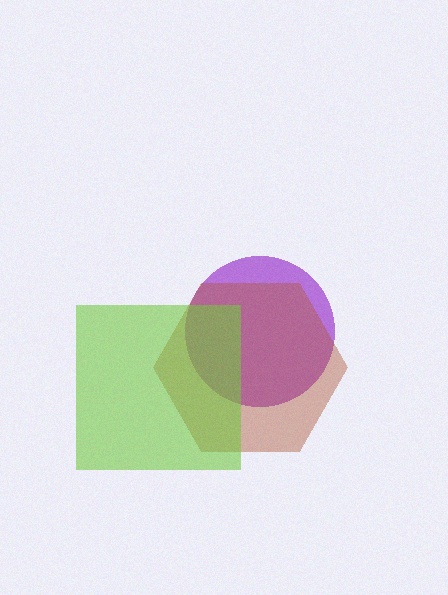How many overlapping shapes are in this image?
There are 3 overlapping shapes in the image.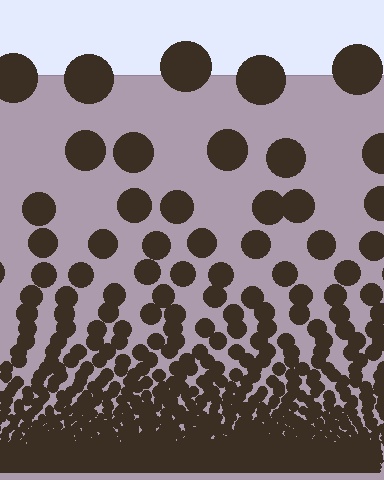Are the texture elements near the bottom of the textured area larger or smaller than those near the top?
Smaller. The gradient is inverted — elements near the bottom are smaller and denser.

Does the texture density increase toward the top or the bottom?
Density increases toward the bottom.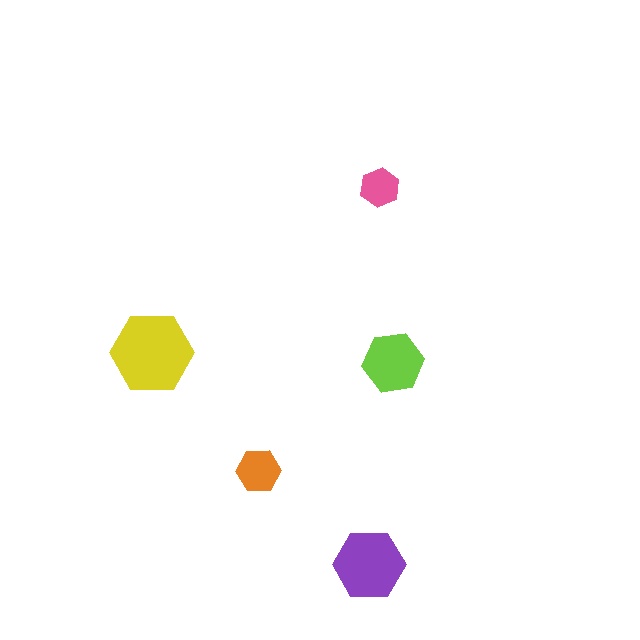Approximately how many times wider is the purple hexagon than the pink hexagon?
About 2 times wider.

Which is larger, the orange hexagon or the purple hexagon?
The purple one.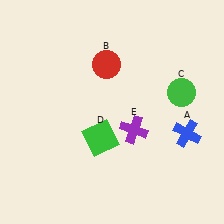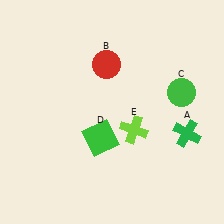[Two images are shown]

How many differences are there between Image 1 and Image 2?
There are 2 differences between the two images.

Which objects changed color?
A changed from blue to green. E changed from purple to lime.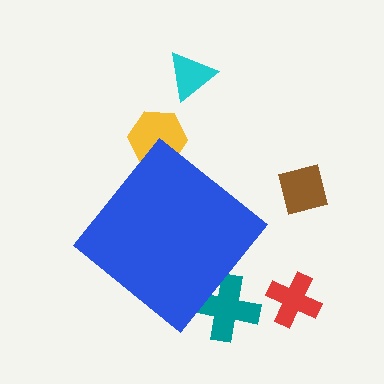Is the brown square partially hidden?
No, the brown square is fully visible.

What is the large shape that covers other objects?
A blue diamond.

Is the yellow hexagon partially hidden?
Yes, the yellow hexagon is partially hidden behind the blue diamond.